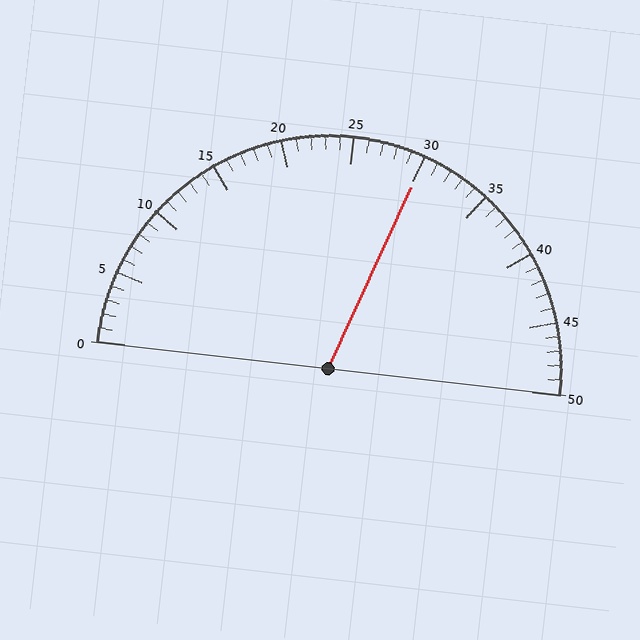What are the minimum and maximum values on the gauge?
The gauge ranges from 0 to 50.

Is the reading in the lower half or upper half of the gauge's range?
The reading is in the upper half of the range (0 to 50).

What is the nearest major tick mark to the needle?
The nearest major tick mark is 30.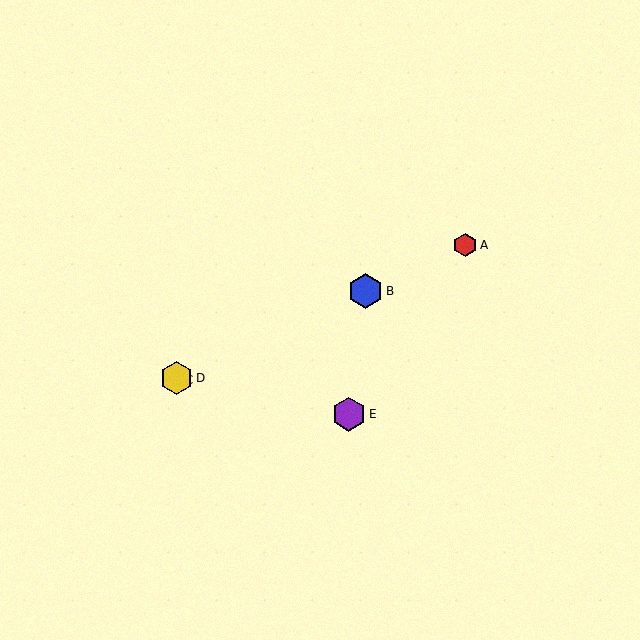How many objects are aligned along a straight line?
4 objects (A, B, C, D) are aligned along a straight line.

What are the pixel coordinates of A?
Object A is at (465, 245).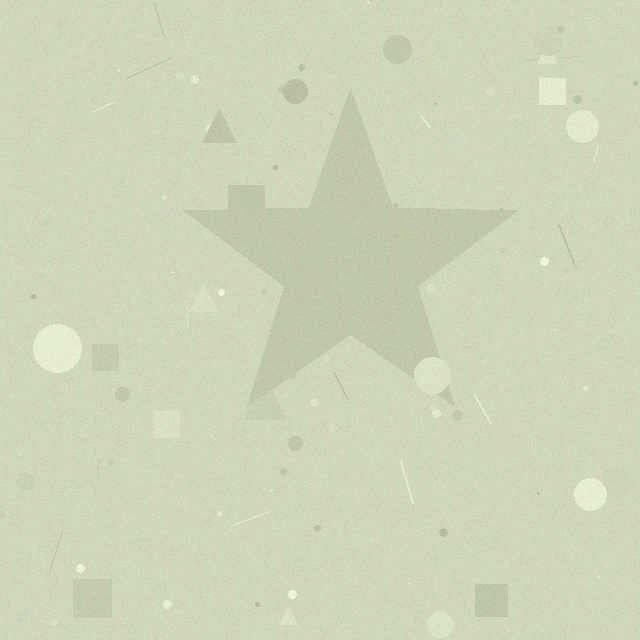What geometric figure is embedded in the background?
A star is embedded in the background.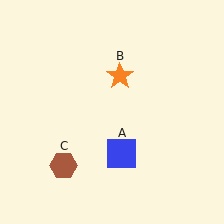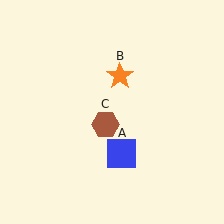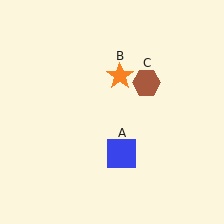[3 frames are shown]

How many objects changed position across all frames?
1 object changed position: brown hexagon (object C).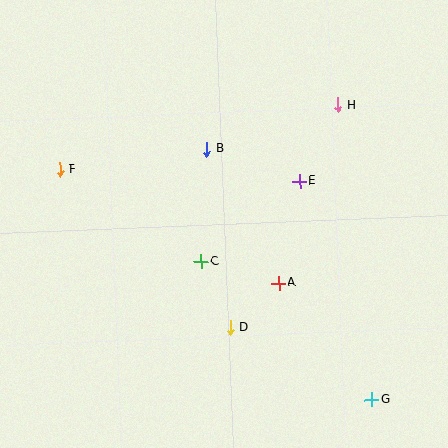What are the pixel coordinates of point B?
Point B is at (207, 149).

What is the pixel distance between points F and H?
The distance between F and H is 285 pixels.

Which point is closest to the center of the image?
Point C at (201, 262) is closest to the center.